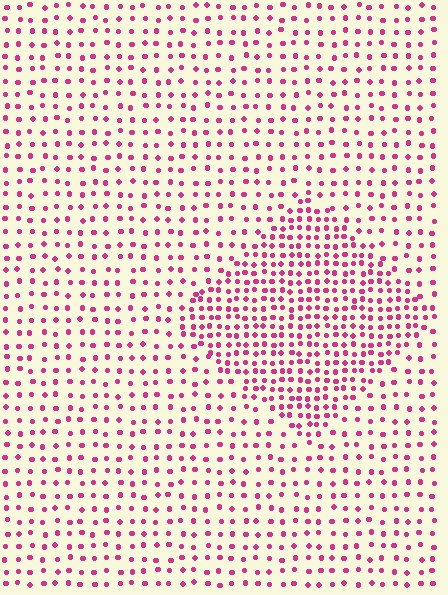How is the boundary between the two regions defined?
The boundary is defined by a change in element density (approximately 2.0x ratio). All elements are the same color, size, and shape.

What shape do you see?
I see a diamond.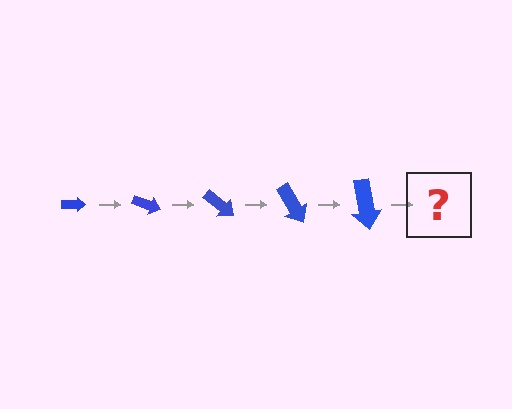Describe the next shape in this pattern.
It should be an arrow, larger than the previous one and rotated 100 degrees from the start.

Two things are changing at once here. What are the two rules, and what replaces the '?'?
The two rules are that the arrow grows larger each step and it rotates 20 degrees each step. The '?' should be an arrow, larger than the previous one and rotated 100 degrees from the start.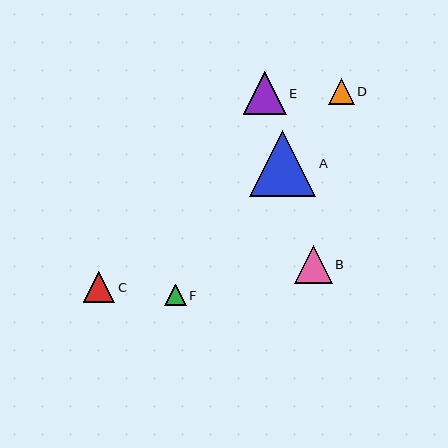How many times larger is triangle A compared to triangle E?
Triangle A is approximately 1.5 times the size of triangle E.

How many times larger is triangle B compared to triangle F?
Triangle B is approximately 1.7 times the size of triangle F.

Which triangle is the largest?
Triangle A is the largest with a size of approximately 66 pixels.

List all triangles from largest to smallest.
From largest to smallest: A, E, B, C, D, F.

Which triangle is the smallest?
Triangle F is the smallest with a size of approximately 21 pixels.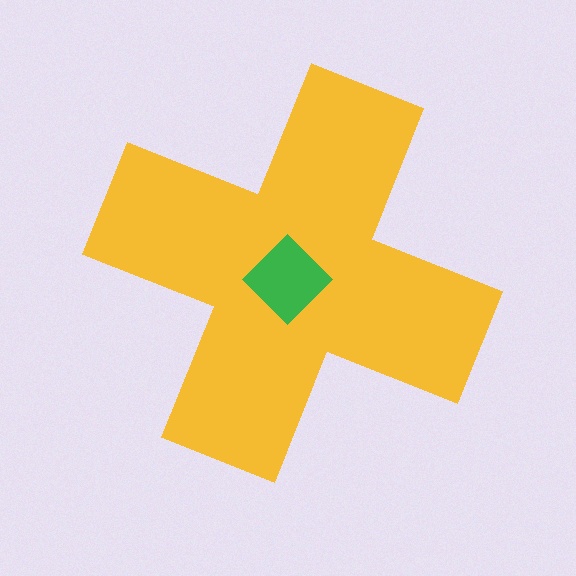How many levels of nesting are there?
2.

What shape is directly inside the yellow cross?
The green diamond.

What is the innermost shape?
The green diamond.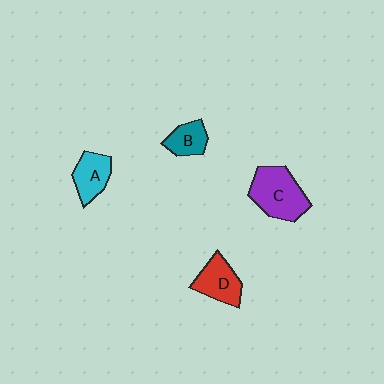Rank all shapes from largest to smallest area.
From largest to smallest: C (purple), D (red), A (cyan), B (teal).